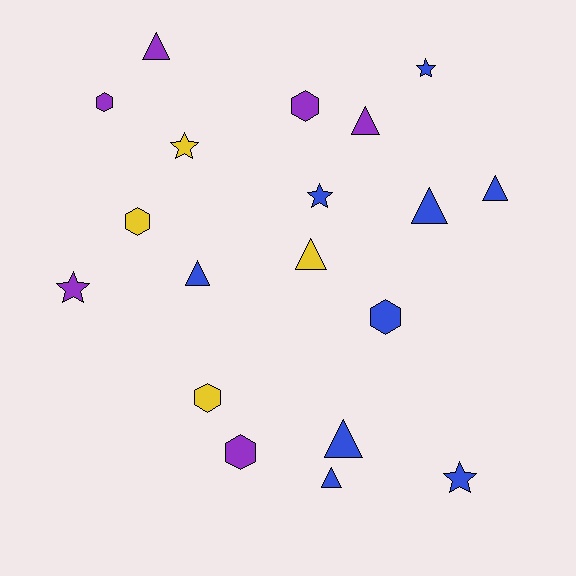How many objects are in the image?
There are 19 objects.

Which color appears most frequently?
Blue, with 9 objects.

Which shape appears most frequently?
Triangle, with 8 objects.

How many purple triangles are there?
There are 2 purple triangles.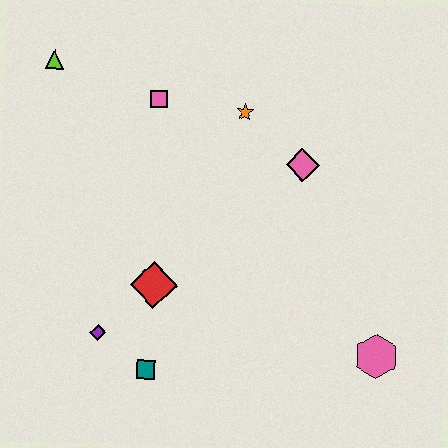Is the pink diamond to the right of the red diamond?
Yes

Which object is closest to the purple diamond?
The teal square is closest to the purple diamond.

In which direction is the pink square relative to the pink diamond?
The pink square is to the left of the pink diamond.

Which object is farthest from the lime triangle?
The pink hexagon is farthest from the lime triangle.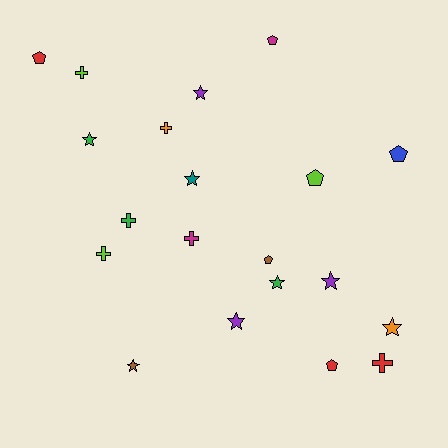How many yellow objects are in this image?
There are no yellow objects.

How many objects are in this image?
There are 20 objects.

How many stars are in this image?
There are 8 stars.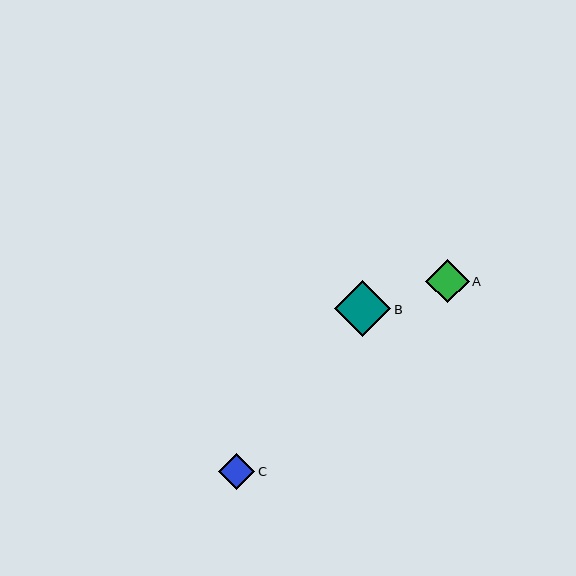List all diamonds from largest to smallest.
From largest to smallest: B, A, C.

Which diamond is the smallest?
Diamond C is the smallest with a size of approximately 37 pixels.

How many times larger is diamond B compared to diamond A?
Diamond B is approximately 1.3 times the size of diamond A.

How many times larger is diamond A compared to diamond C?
Diamond A is approximately 1.2 times the size of diamond C.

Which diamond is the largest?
Diamond B is the largest with a size of approximately 56 pixels.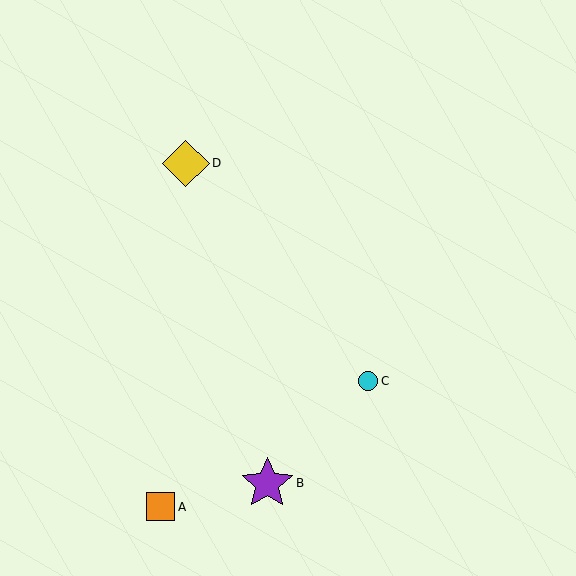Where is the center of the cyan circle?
The center of the cyan circle is at (368, 381).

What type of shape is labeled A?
Shape A is an orange square.